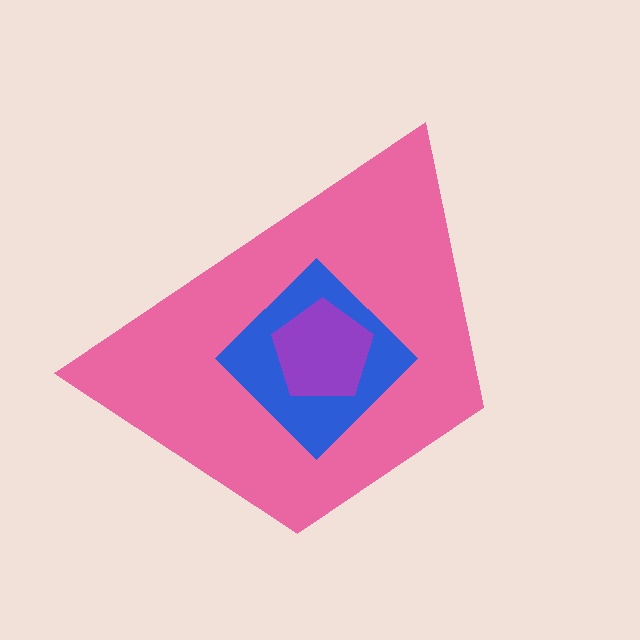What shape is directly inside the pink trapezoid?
The blue diamond.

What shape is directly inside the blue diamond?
The purple pentagon.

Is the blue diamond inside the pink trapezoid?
Yes.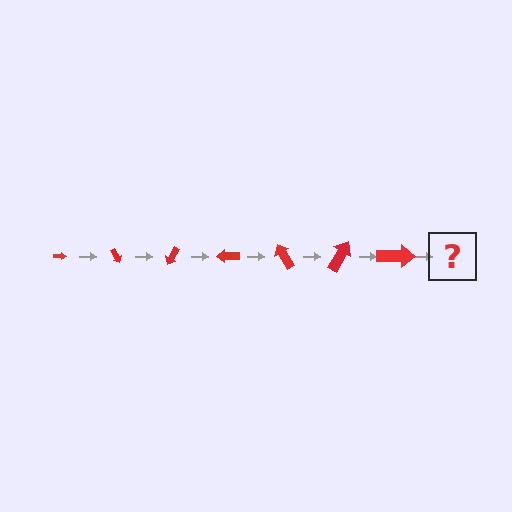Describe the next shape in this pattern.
It should be an arrow, larger than the previous one and rotated 420 degrees from the start.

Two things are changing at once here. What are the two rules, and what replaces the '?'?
The two rules are that the arrow grows larger each step and it rotates 60 degrees each step. The '?' should be an arrow, larger than the previous one and rotated 420 degrees from the start.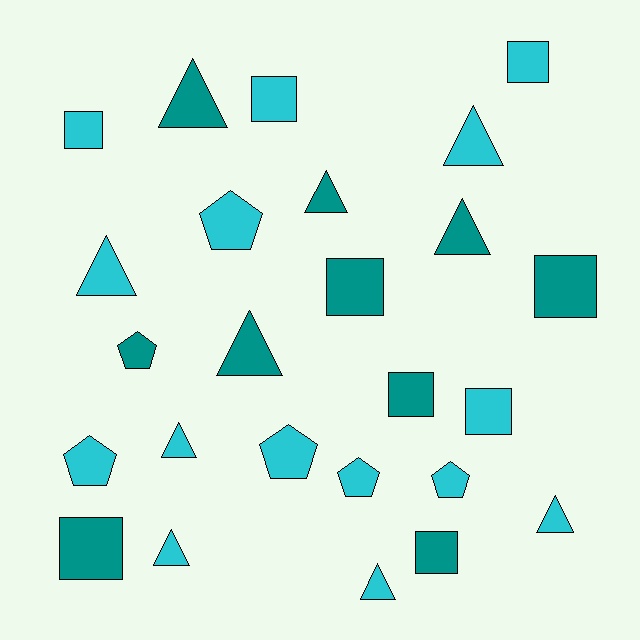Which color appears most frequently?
Cyan, with 15 objects.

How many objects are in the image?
There are 25 objects.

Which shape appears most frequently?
Triangle, with 10 objects.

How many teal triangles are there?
There are 4 teal triangles.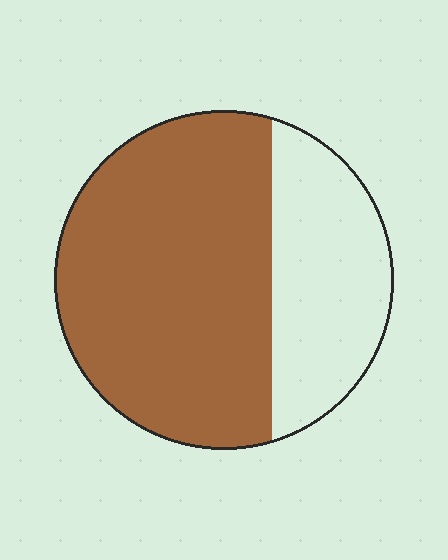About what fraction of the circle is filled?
About two thirds (2/3).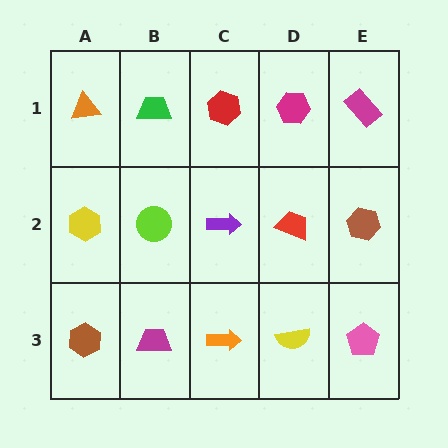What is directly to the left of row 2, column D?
A purple arrow.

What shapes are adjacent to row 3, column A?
A yellow hexagon (row 2, column A), a magenta trapezoid (row 3, column B).